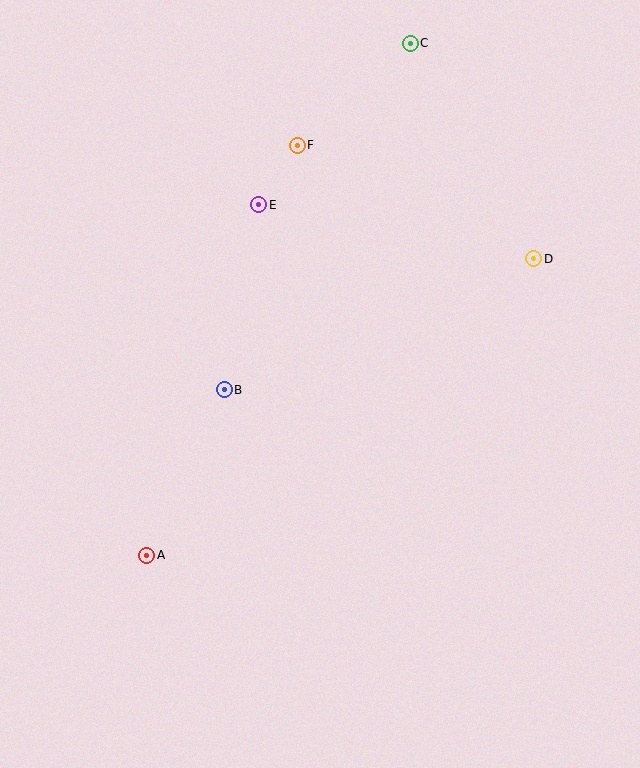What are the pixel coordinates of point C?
Point C is at (410, 43).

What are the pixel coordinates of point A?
Point A is at (147, 555).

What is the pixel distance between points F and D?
The distance between F and D is 262 pixels.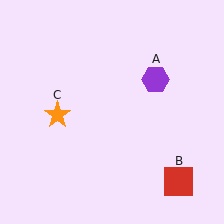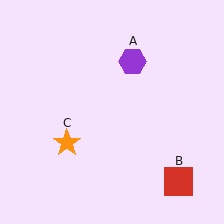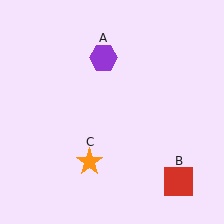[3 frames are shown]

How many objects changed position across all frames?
2 objects changed position: purple hexagon (object A), orange star (object C).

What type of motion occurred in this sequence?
The purple hexagon (object A), orange star (object C) rotated counterclockwise around the center of the scene.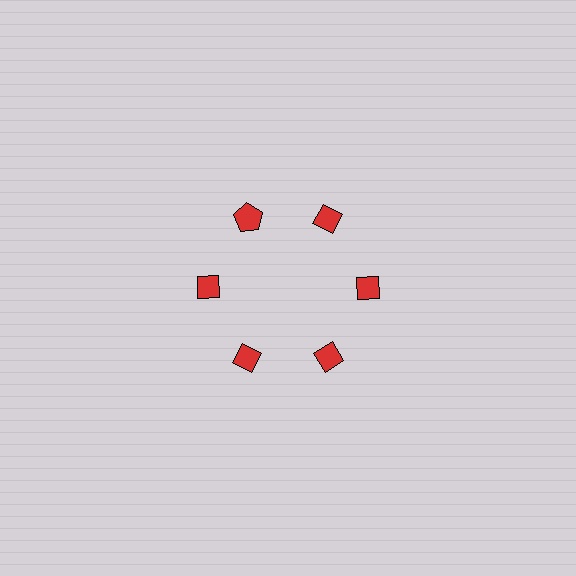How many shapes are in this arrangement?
There are 6 shapes arranged in a ring pattern.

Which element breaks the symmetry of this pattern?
The red pentagon at roughly the 11 o'clock position breaks the symmetry. All other shapes are red diamonds.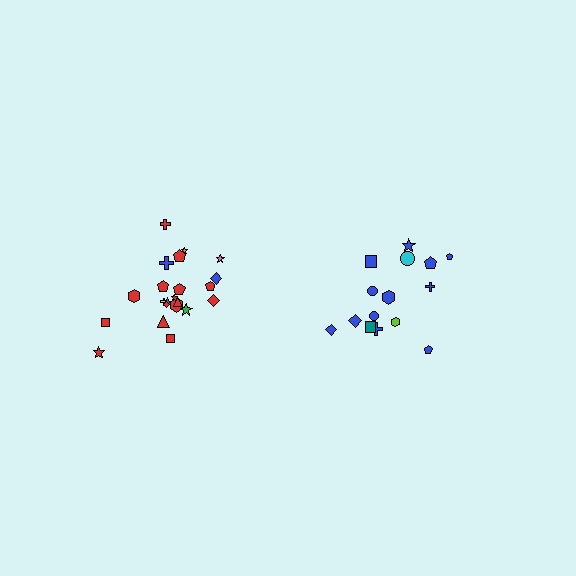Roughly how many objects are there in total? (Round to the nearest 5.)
Roughly 35 objects in total.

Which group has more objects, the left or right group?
The left group.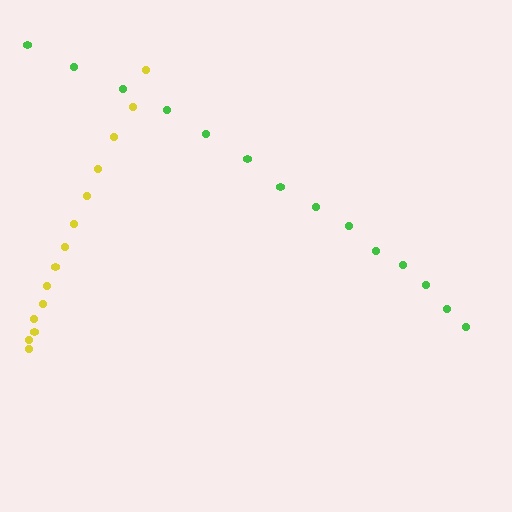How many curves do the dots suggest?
There are 2 distinct paths.